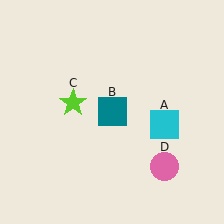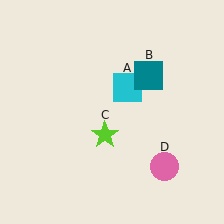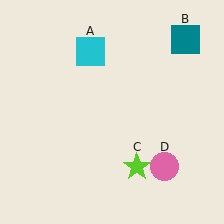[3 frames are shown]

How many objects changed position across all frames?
3 objects changed position: cyan square (object A), teal square (object B), lime star (object C).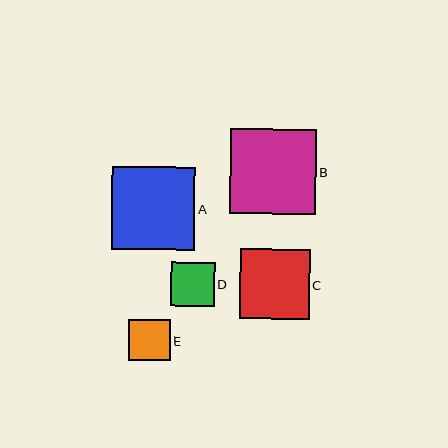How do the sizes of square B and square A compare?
Square B and square A are approximately the same size.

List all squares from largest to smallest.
From largest to smallest: B, A, C, D, E.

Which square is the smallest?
Square E is the smallest with a size of approximately 41 pixels.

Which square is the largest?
Square B is the largest with a size of approximately 86 pixels.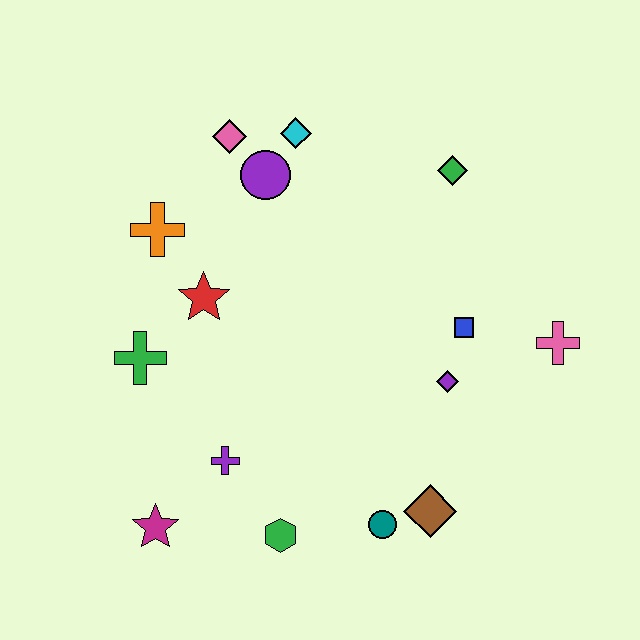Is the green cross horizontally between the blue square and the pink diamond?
No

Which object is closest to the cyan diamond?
The purple circle is closest to the cyan diamond.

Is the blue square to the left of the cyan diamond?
No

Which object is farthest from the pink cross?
The magenta star is farthest from the pink cross.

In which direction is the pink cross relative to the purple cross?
The pink cross is to the right of the purple cross.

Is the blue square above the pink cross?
Yes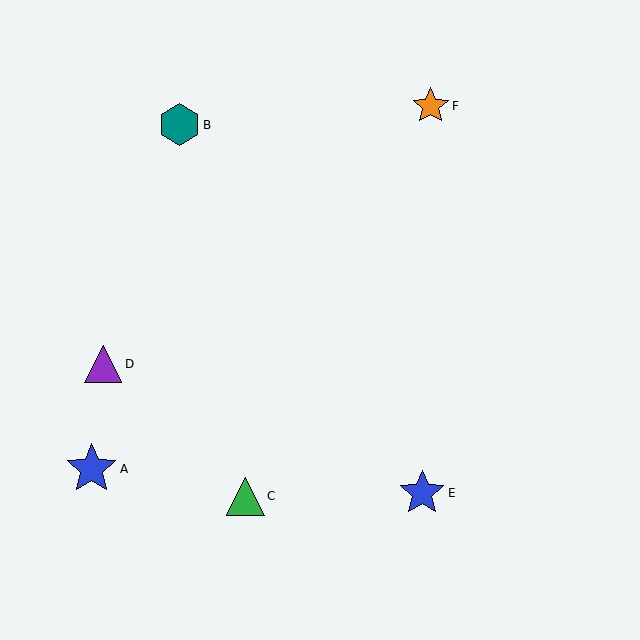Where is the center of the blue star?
The center of the blue star is at (422, 493).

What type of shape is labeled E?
Shape E is a blue star.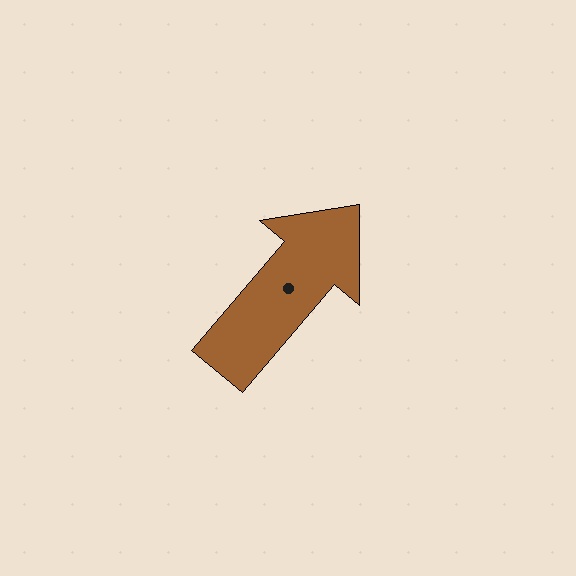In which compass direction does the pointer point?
Northeast.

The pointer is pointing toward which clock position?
Roughly 1 o'clock.